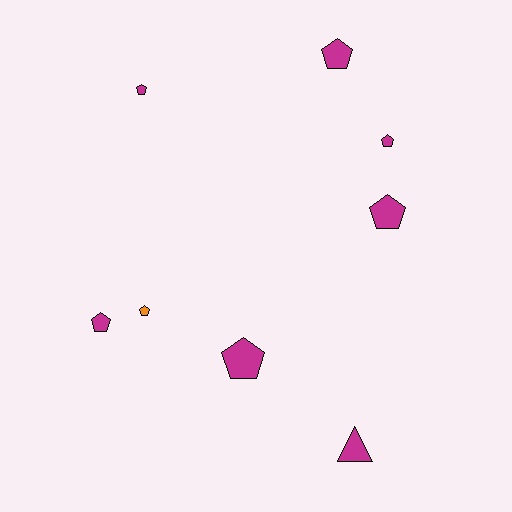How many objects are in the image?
There are 8 objects.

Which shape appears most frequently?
Pentagon, with 7 objects.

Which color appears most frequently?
Magenta, with 7 objects.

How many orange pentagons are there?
There is 1 orange pentagon.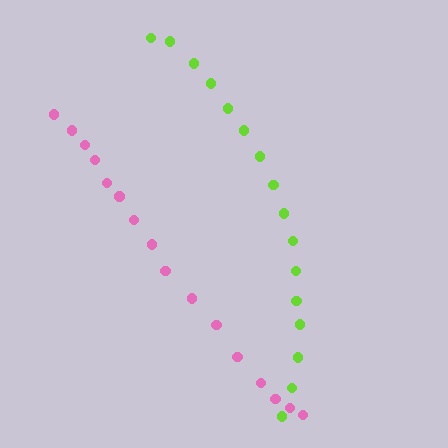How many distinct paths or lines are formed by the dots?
There are 2 distinct paths.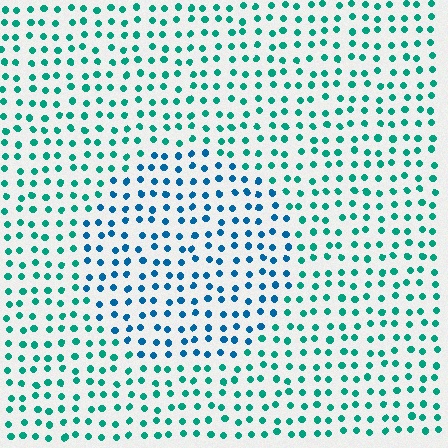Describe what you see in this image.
The image is filled with small teal elements in a uniform arrangement. A circle-shaped region is visible where the elements are tinted to a slightly different hue, forming a subtle color boundary.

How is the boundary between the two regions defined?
The boundary is defined purely by a slight shift in hue (about 35 degrees). Spacing, size, and orientation are identical on both sides.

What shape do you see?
I see a circle.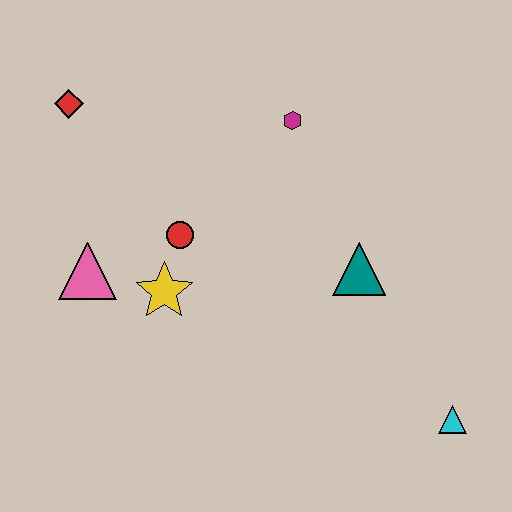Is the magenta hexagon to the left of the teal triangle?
Yes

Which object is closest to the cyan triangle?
The teal triangle is closest to the cyan triangle.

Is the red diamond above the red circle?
Yes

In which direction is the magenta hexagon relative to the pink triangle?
The magenta hexagon is to the right of the pink triangle.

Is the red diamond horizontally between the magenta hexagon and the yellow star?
No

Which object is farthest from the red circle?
The cyan triangle is farthest from the red circle.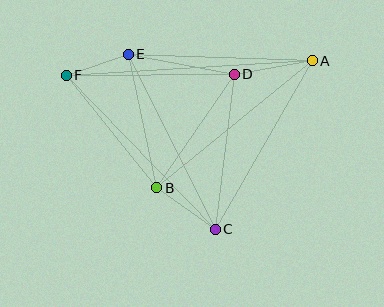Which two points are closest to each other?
Points E and F are closest to each other.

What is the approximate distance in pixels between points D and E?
The distance between D and E is approximately 108 pixels.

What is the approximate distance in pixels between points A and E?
The distance between A and E is approximately 184 pixels.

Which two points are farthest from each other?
Points A and F are farthest from each other.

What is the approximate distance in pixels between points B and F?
The distance between B and F is approximately 145 pixels.